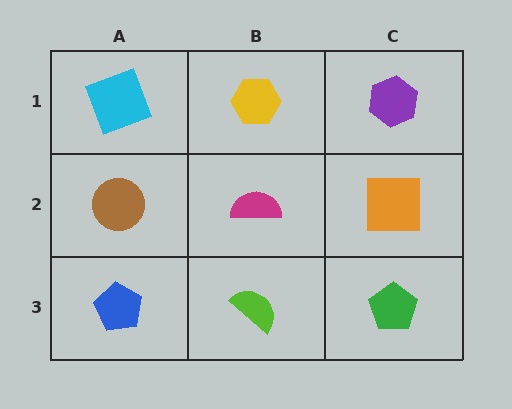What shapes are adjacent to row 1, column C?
An orange square (row 2, column C), a yellow hexagon (row 1, column B).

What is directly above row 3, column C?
An orange square.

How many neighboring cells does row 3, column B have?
3.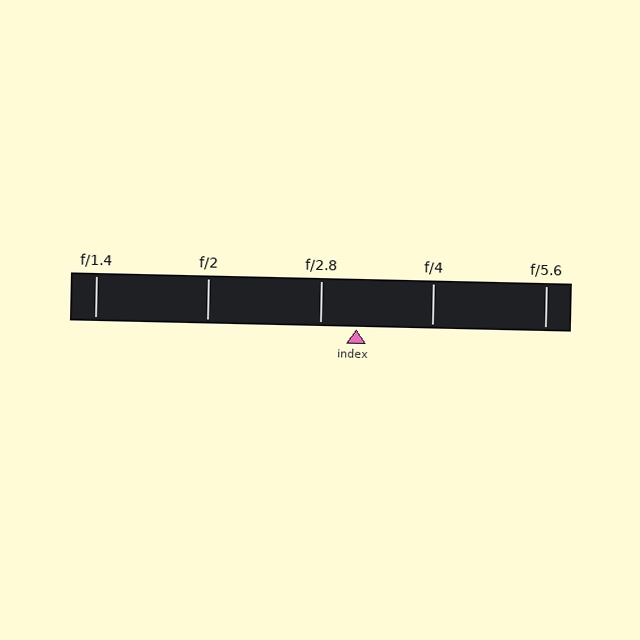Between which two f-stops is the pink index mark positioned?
The index mark is between f/2.8 and f/4.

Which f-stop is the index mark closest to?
The index mark is closest to f/2.8.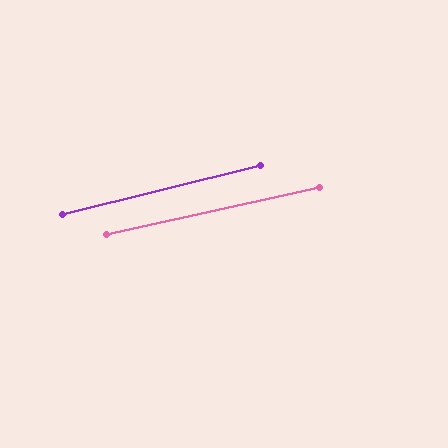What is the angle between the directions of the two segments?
Approximately 1 degree.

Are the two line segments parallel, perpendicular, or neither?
Parallel — their directions differ by only 1.2°.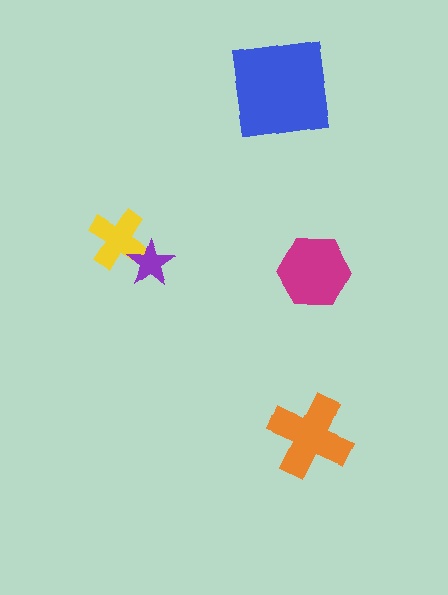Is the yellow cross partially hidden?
Yes, it is partially covered by another shape.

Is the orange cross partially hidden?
No, no other shape covers it.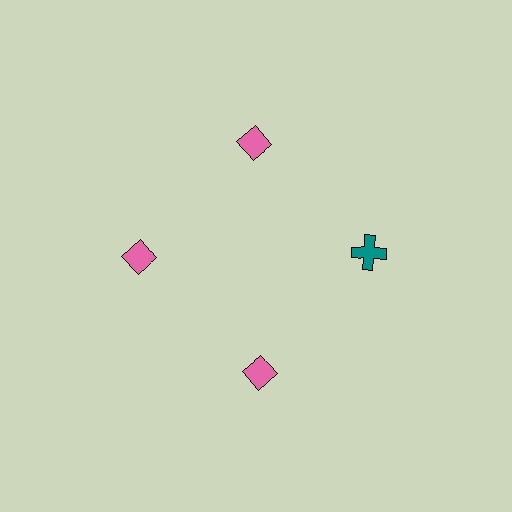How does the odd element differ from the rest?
It differs in both color (teal instead of pink) and shape (cross instead of diamond).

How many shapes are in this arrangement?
There are 4 shapes arranged in a ring pattern.